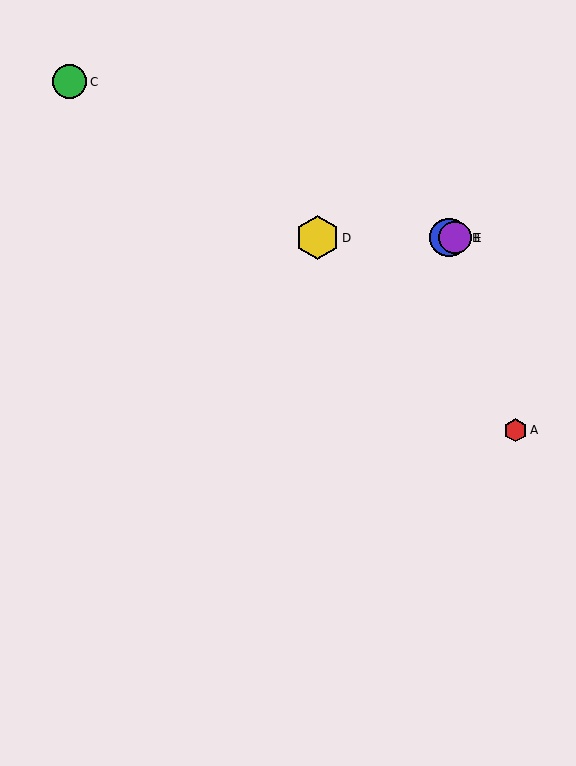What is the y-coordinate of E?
Object E is at y≈238.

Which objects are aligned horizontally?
Objects B, D, E are aligned horizontally.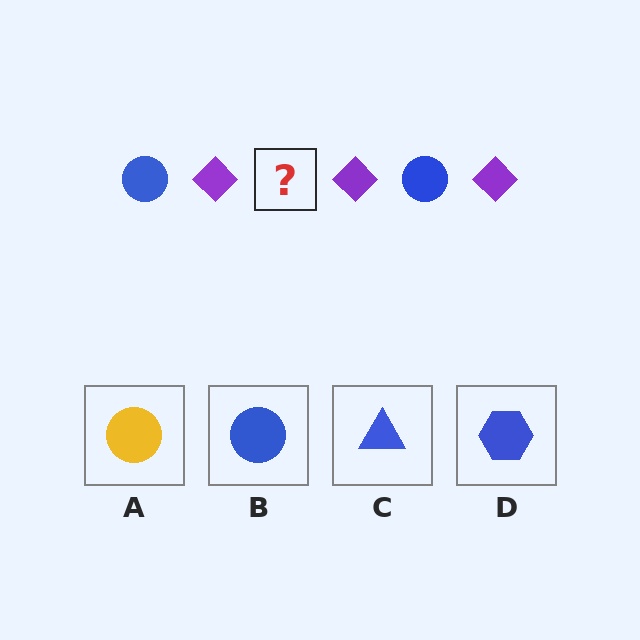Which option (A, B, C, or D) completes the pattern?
B.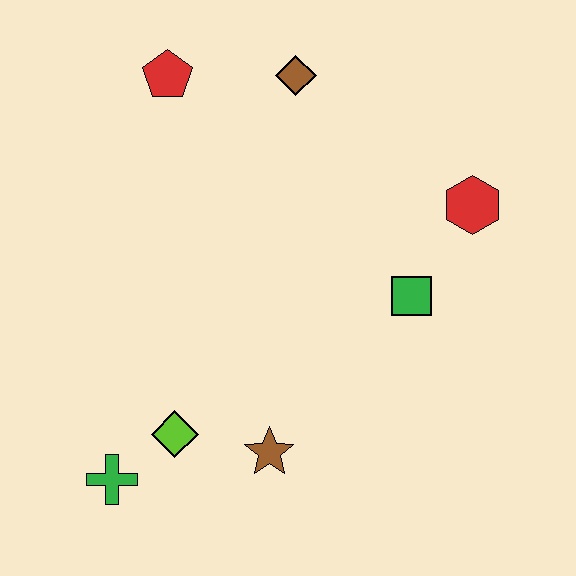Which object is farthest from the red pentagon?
The green cross is farthest from the red pentagon.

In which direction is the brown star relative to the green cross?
The brown star is to the right of the green cross.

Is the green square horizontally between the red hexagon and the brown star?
Yes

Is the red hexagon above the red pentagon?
No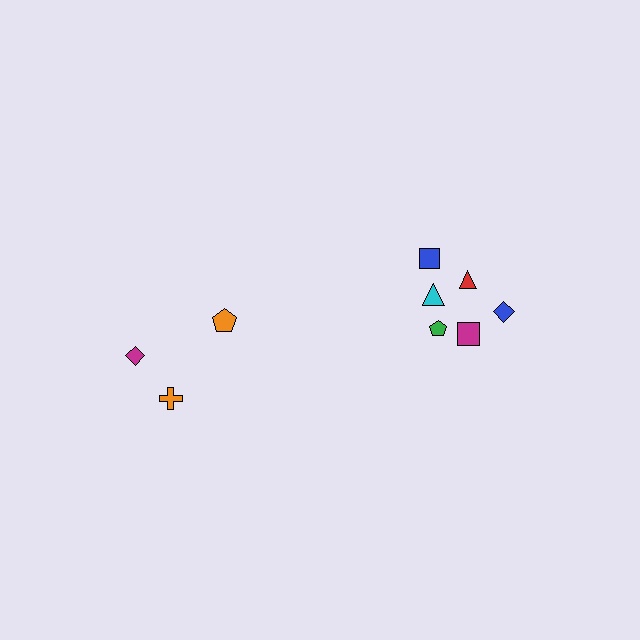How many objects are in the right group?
There are 6 objects.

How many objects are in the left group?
There are 3 objects.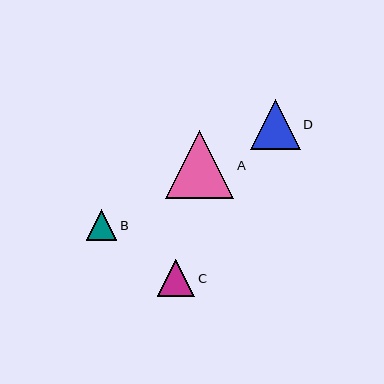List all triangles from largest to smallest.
From largest to smallest: A, D, C, B.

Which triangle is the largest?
Triangle A is the largest with a size of approximately 68 pixels.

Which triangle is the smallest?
Triangle B is the smallest with a size of approximately 30 pixels.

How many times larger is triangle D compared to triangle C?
Triangle D is approximately 1.3 times the size of triangle C.